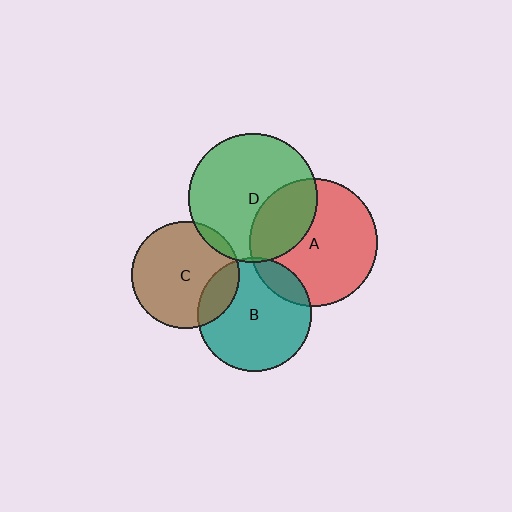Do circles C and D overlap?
Yes.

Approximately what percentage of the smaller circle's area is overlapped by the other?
Approximately 5%.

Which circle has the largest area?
Circle D (green).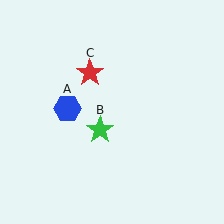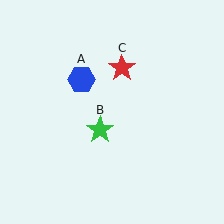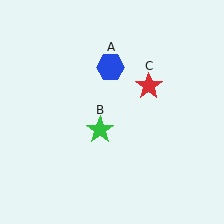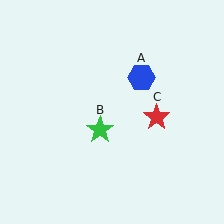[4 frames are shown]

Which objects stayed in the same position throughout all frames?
Green star (object B) remained stationary.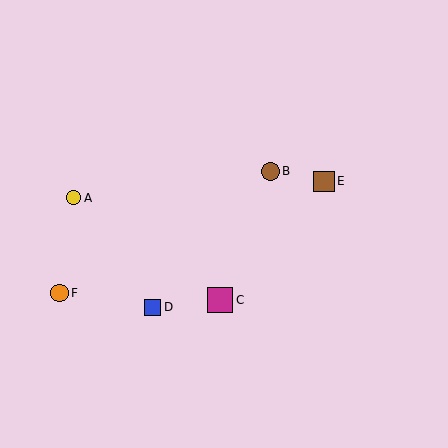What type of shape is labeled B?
Shape B is a brown circle.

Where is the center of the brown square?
The center of the brown square is at (324, 182).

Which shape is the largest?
The magenta square (labeled C) is the largest.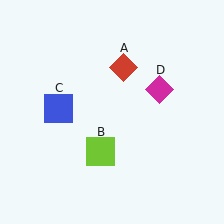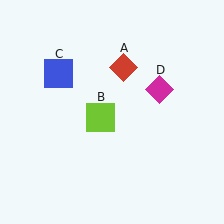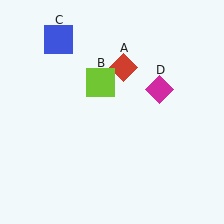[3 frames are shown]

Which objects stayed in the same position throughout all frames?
Red diamond (object A) and magenta diamond (object D) remained stationary.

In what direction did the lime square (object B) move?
The lime square (object B) moved up.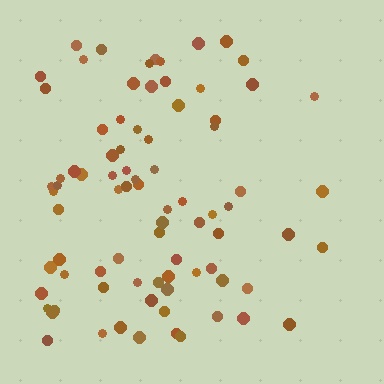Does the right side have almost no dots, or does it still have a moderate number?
Still a moderate number, just noticeably fewer than the left.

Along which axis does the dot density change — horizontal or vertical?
Horizontal.